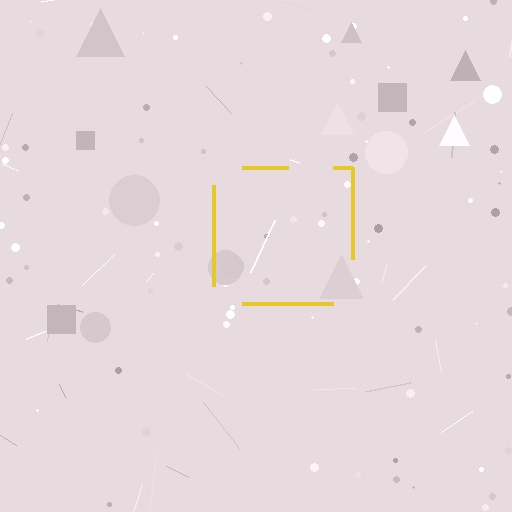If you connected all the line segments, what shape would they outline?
They would outline a square.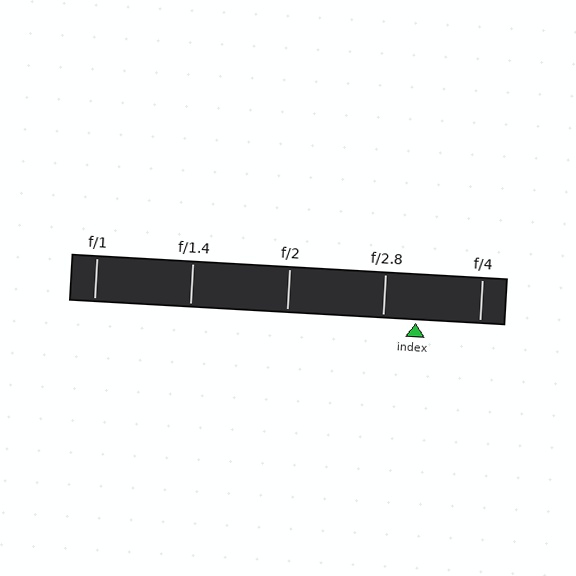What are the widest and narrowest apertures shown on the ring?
The widest aperture shown is f/1 and the narrowest is f/4.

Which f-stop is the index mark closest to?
The index mark is closest to f/2.8.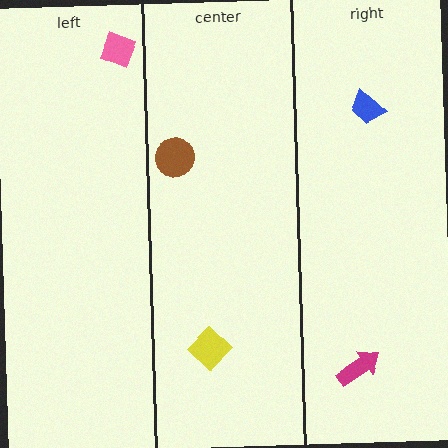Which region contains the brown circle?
The center region.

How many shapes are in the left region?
1.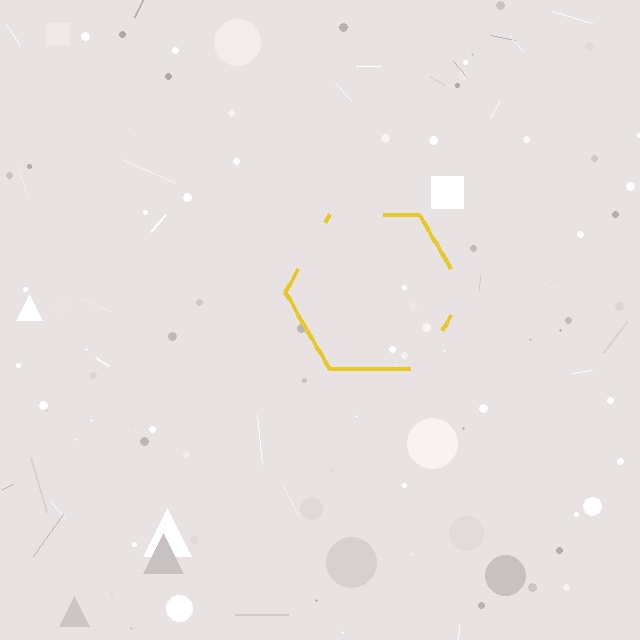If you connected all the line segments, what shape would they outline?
They would outline a hexagon.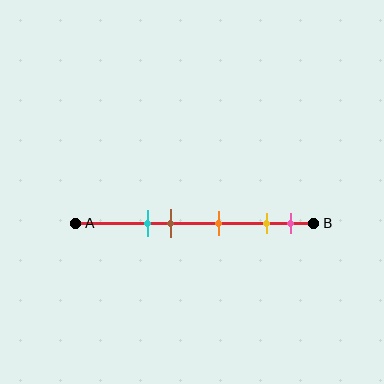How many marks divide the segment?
There are 5 marks dividing the segment.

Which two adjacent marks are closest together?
The yellow and pink marks are the closest adjacent pair.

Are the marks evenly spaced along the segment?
No, the marks are not evenly spaced.